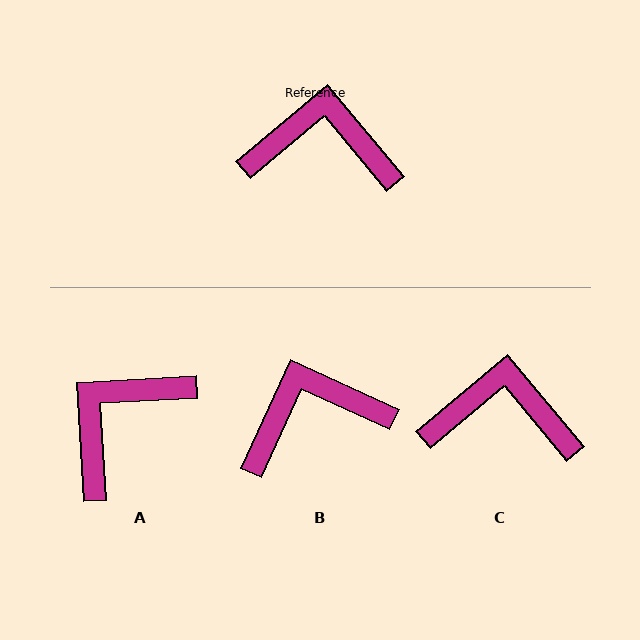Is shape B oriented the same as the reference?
No, it is off by about 26 degrees.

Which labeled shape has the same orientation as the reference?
C.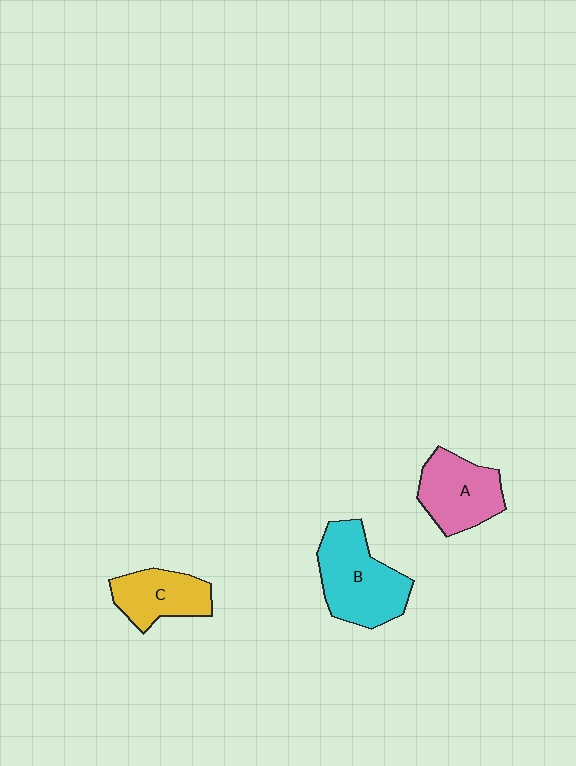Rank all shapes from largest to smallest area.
From largest to smallest: B (cyan), A (pink), C (yellow).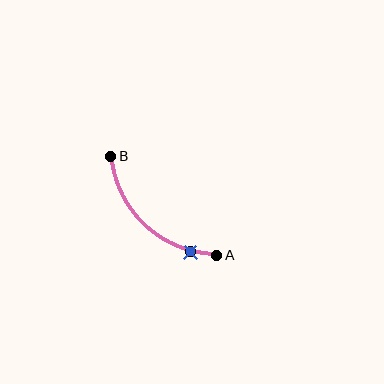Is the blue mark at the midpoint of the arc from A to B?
No. The blue mark lies on the arc but is closer to endpoint A. The arc midpoint would be at the point on the curve equidistant along the arc from both A and B.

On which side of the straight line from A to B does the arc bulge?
The arc bulges below and to the left of the straight line connecting A and B.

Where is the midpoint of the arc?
The arc midpoint is the point on the curve farthest from the straight line joining A and B. It sits below and to the left of that line.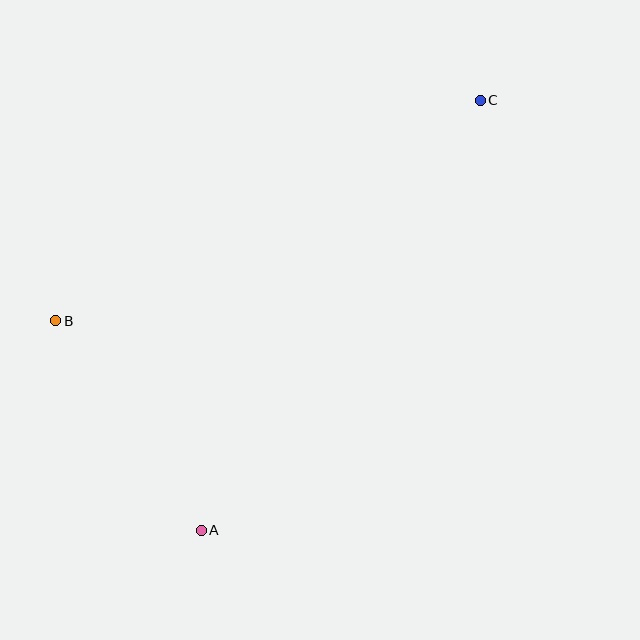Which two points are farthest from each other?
Points A and C are farthest from each other.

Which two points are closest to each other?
Points A and B are closest to each other.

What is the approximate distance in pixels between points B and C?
The distance between B and C is approximately 479 pixels.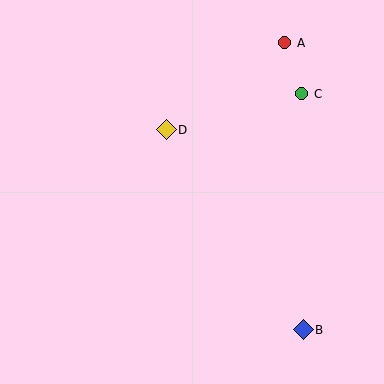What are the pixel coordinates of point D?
Point D is at (166, 130).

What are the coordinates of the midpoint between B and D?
The midpoint between B and D is at (235, 230).